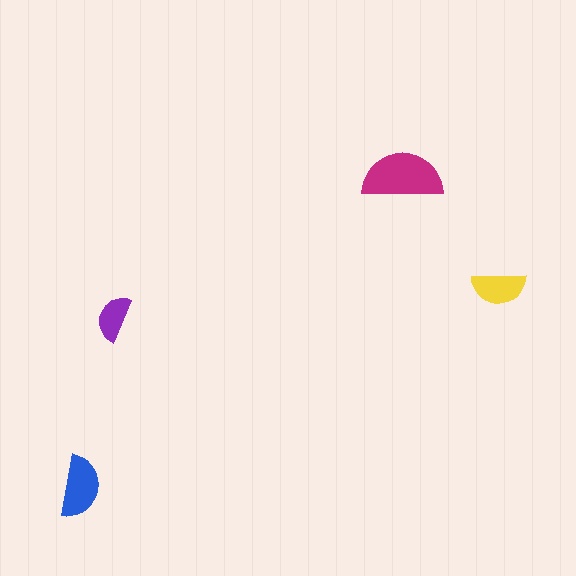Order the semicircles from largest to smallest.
the magenta one, the blue one, the yellow one, the purple one.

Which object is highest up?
The magenta semicircle is topmost.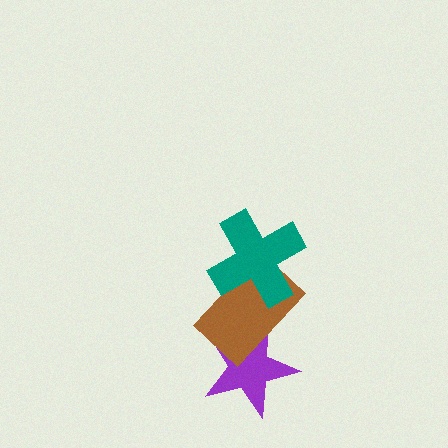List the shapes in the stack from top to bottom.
From top to bottom: the teal cross, the brown rectangle, the purple star.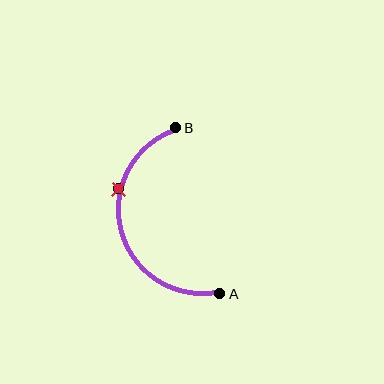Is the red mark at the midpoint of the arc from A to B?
No. The red mark lies on the arc but is closer to endpoint B. The arc midpoint would be at the point on the curve equidistant along the arc from both A and B.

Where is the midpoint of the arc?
The arc midpoint is the point on the curve farthest from the straight line joining A and B. It sits to the left of that line.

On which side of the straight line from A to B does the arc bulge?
The arc bulges to the left of the straight line connecting A and B.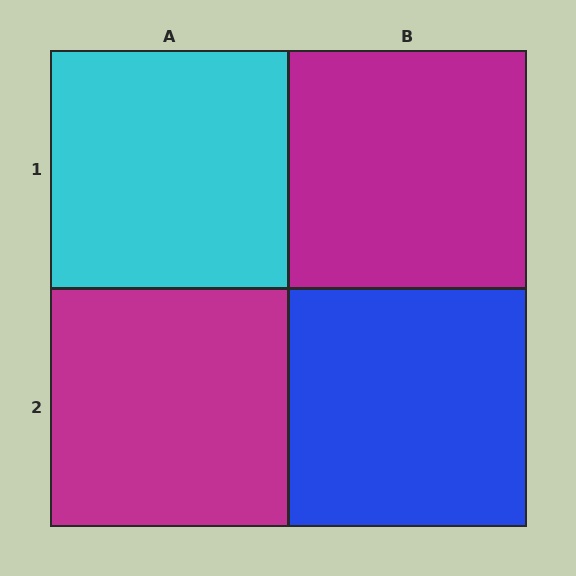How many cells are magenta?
2 cells are magenta.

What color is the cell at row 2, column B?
Blue.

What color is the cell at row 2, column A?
Magenta.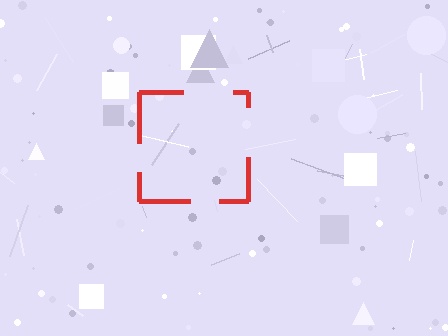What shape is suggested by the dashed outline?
The dashed outline suggests a square.